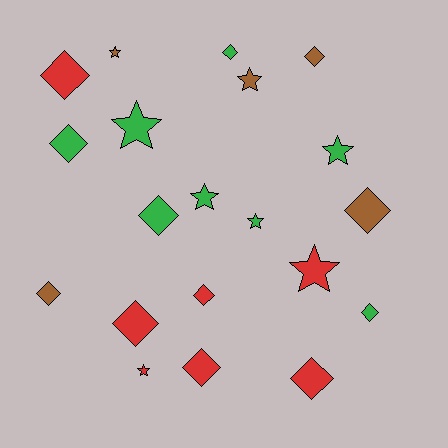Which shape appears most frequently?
Diamond, with 12 objects.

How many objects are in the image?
There are 20 objects.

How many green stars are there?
There are 4 green stars.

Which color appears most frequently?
Green, with 8 objects.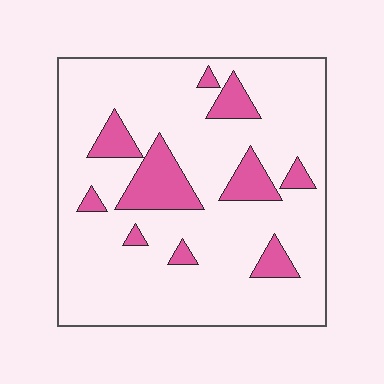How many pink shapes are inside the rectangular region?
10.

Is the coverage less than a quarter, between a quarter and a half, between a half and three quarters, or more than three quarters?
Less than a quarter.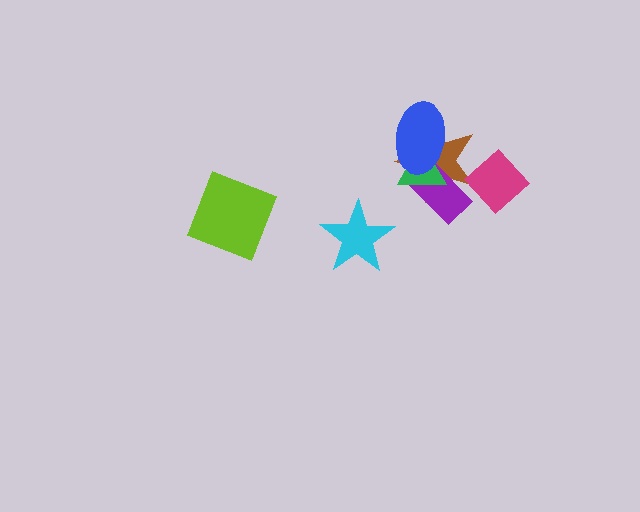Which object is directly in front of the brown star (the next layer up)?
The magenta diamond is directly in front of the brown star.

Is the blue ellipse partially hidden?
No, no other shape covers it.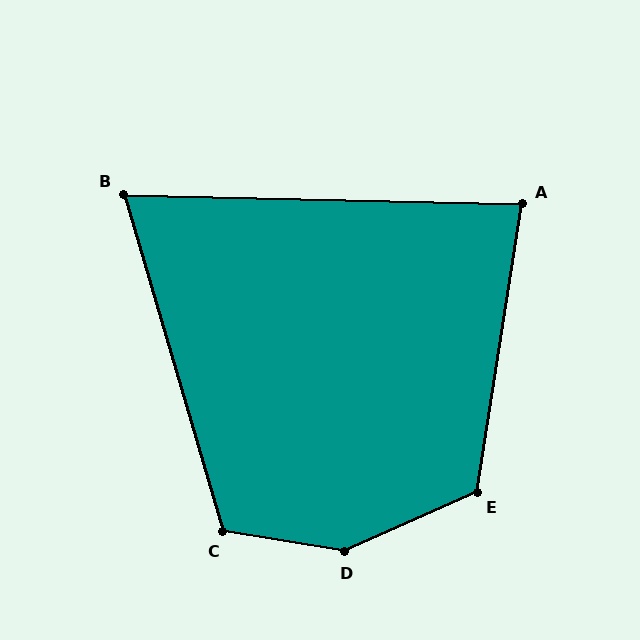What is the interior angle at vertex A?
Approximately 83 degrees (acute).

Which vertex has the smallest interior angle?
B, at approximately 72 degrees.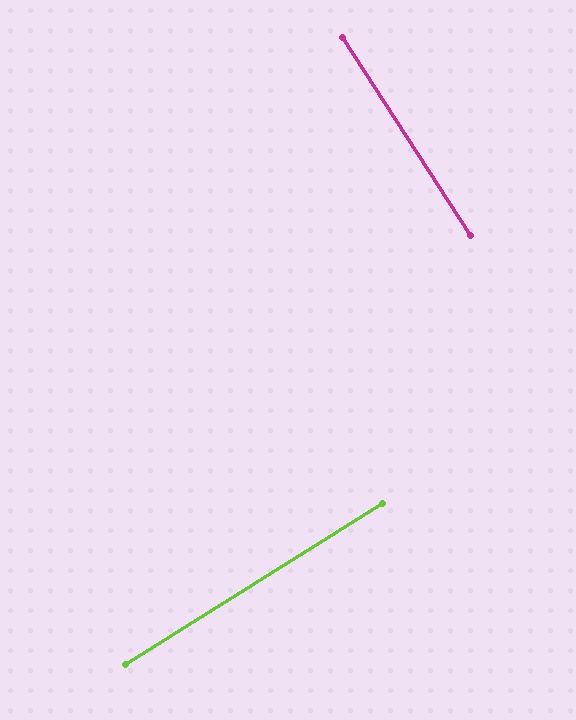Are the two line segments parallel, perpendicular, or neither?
Perpendicular — they meet at approximately 89°.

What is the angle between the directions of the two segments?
Approximately 89 degrees.